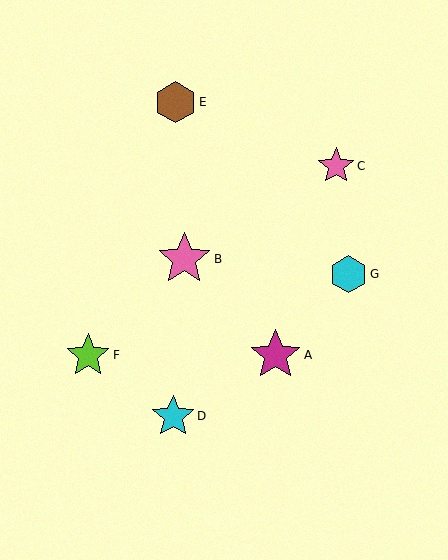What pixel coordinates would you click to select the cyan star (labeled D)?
Click at (173, 416) to select the cyan star D.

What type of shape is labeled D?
Shape D is a cyan star.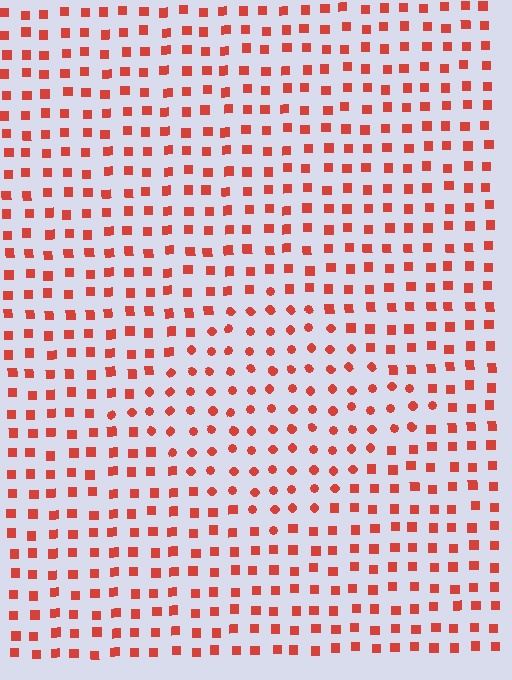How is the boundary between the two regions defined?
The boundary is defined by a change in element shape: circles inside vs. squares outside. All elements share the same color and spacing.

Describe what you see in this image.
The image is filled with small red elements arranged in a uniform grid. A diamond-shaped region contains circles, while the surrounding area contains squares. The boundary is defined purely by the change in element shape.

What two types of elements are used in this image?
The image uses circles inside the diamond region and squares outside it.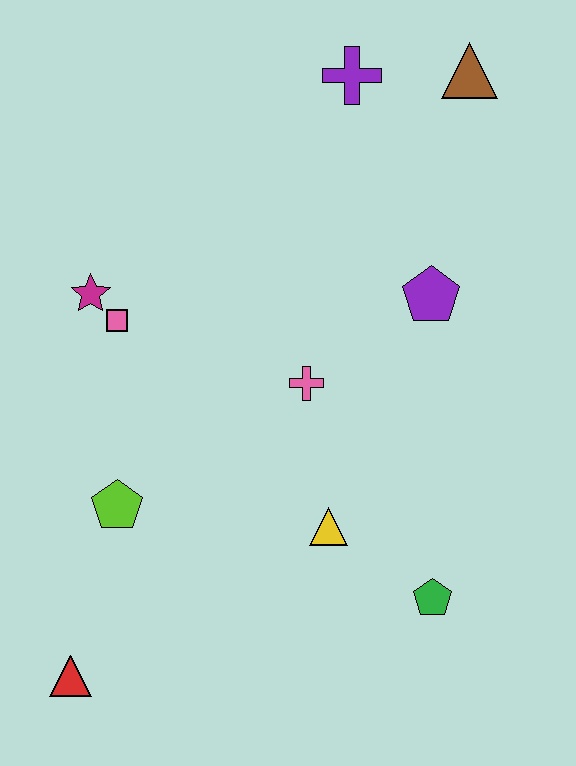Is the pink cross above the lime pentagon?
Yes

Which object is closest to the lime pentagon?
The red triangle is closest to the lime pentagon.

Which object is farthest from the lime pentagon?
The brown triangle is farthest from the lime pentagon.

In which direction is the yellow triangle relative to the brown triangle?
The yellow triangle is below the brown triangle.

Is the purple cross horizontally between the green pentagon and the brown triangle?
No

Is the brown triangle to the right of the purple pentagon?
Yes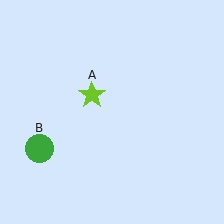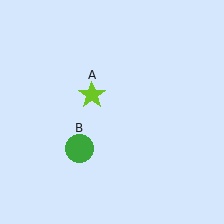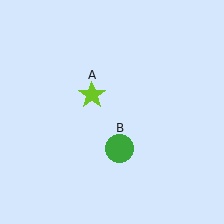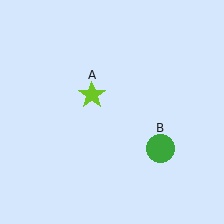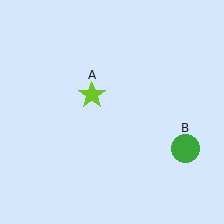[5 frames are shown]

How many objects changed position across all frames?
1 object changed position: green circle (object B).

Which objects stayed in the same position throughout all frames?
Lime star (object A) remained stationary.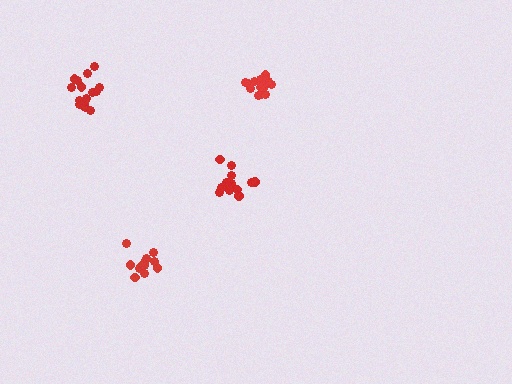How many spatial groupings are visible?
There are 4 spatial groupings.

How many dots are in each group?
Group 1: 13 dots, Group 2: 16 dots, Group 3: 15 dots, Group 4: 13 dots (57 total).